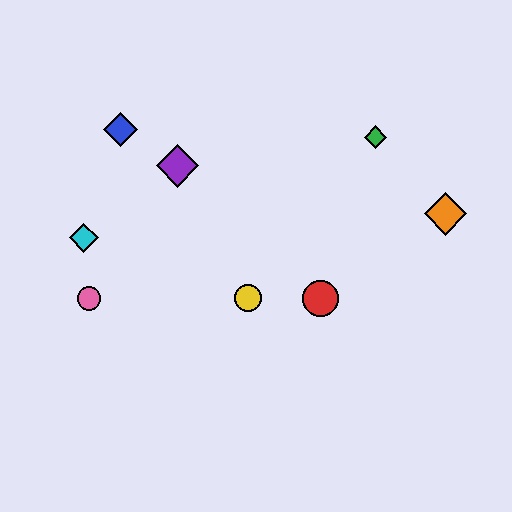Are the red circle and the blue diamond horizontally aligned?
No, the red circle is at y≈298 and the blue diamond is at y≈129.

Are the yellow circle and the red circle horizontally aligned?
Yes, both are at y≈298.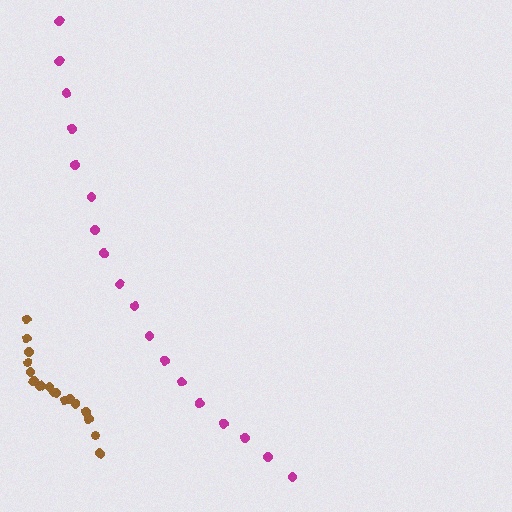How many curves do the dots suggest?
There are 2 distinct paths.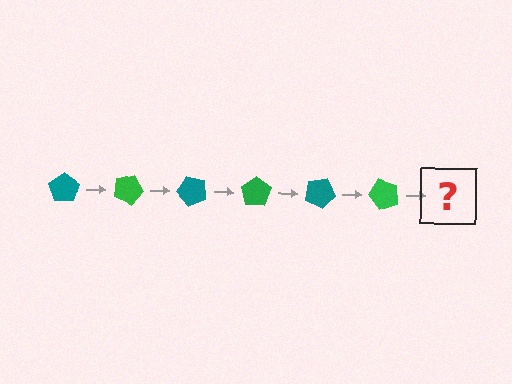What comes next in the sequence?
The next element should be a teal pentagon, rotated 150 degrees from the start.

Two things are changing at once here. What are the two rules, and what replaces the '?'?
The two rules are that it rotates 25 degrees each step and the color cycles through teal and green. The '?' should be a teal pentagon, rotated 150 degrees from the start.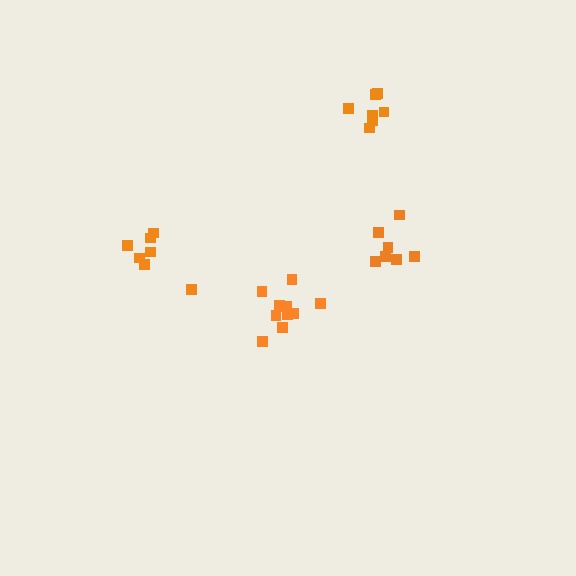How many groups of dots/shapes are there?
There are 4 groups.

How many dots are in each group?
Group 1: 7 dots, Group 2: 10 dots, Group 3: 7 dots, Group 4: 7 dots (31 total).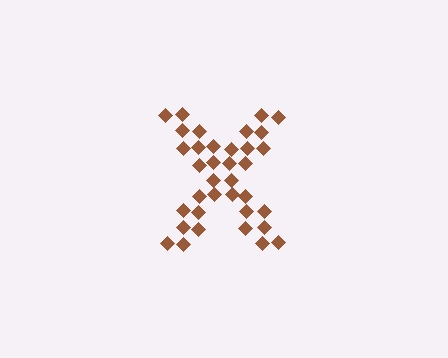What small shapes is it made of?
It is made of small diamonds.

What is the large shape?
The large shape is the letter X.